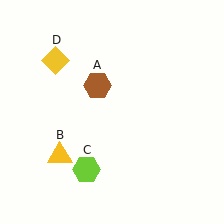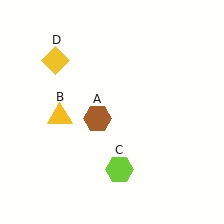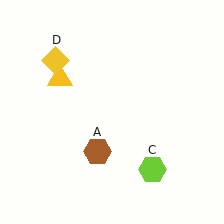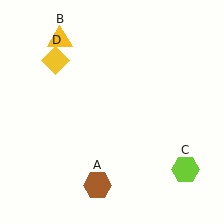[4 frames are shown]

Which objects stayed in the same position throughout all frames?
Yellow diamond (object D) remained stationary.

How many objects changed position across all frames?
3 objects changed position: brown hexagon (object A), yellow triangle (object B), lime hexagon (object C).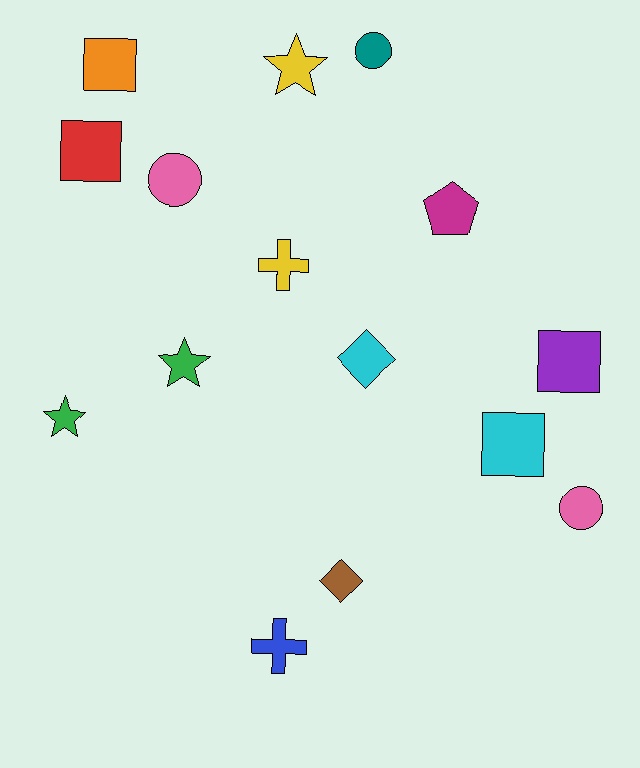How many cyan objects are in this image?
There are 2 cyan objects.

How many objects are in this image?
There are 15 objects.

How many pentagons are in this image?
There is 1 pentagon.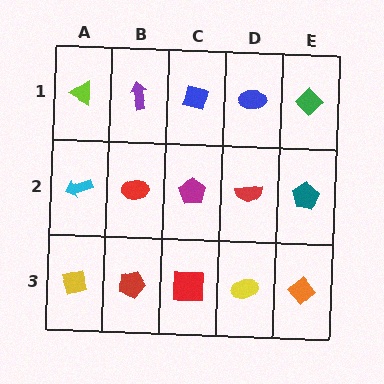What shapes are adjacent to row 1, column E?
A teal pentagon (row 2, column E), a blue ellipse (row 1, column D).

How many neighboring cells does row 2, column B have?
4.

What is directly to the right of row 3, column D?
An orange diamond.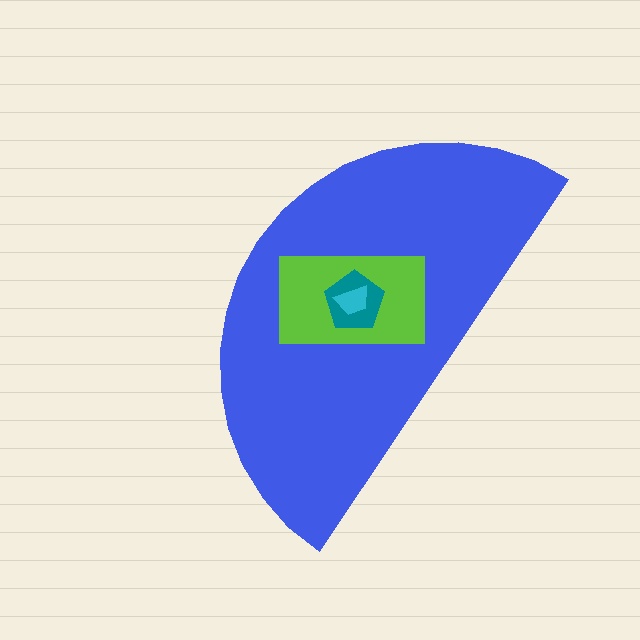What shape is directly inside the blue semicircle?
The lime rectangle.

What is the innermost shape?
The cyan trapezoid.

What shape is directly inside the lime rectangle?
The teal pentagon.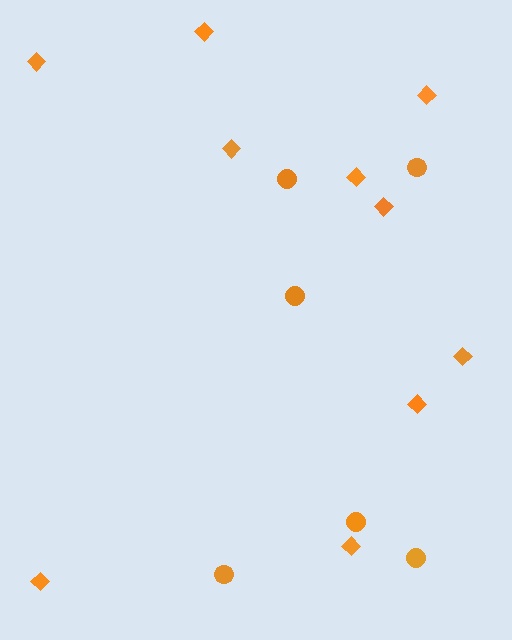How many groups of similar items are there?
There are 2 groups: one group of circles (6) and one group of diamonds (10).